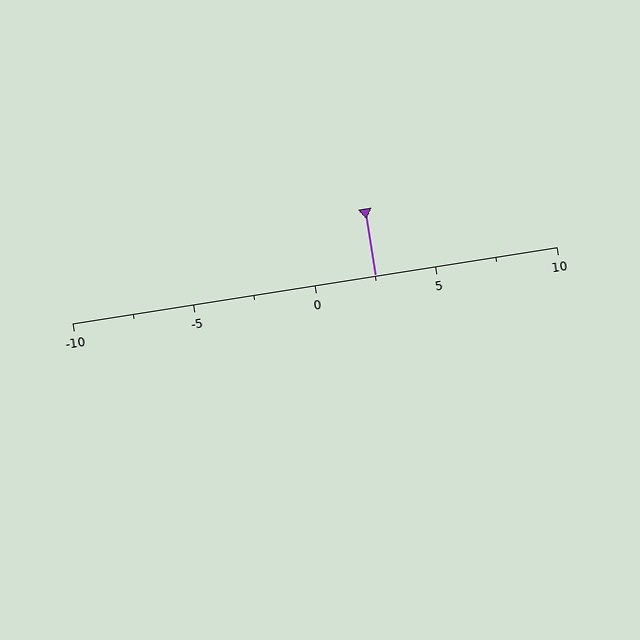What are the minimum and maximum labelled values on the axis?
The axis runs from -10 to 10.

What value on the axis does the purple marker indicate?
The marker indicates approximately 2.5.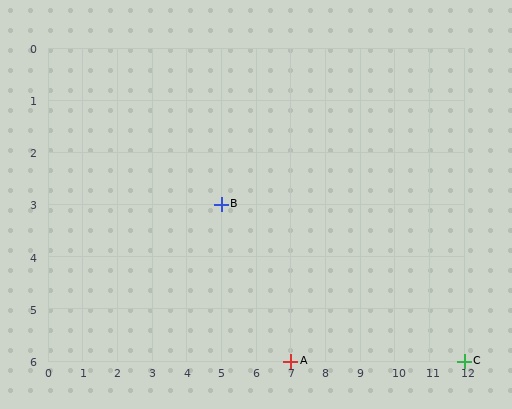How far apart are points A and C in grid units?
Points A and C are 5 columns apart.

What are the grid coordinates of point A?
Point A is at grid coordinates (7, 6).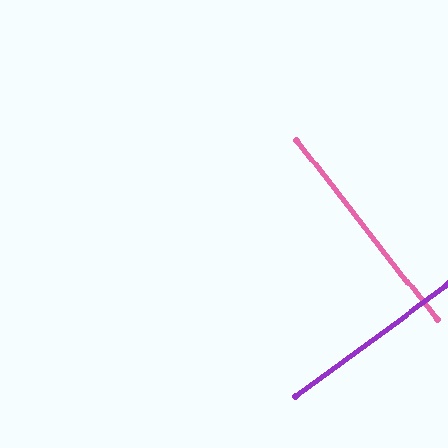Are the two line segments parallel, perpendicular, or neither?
Perpendicular — they meet at approximately 89°.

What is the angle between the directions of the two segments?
Approximately 89 degrees.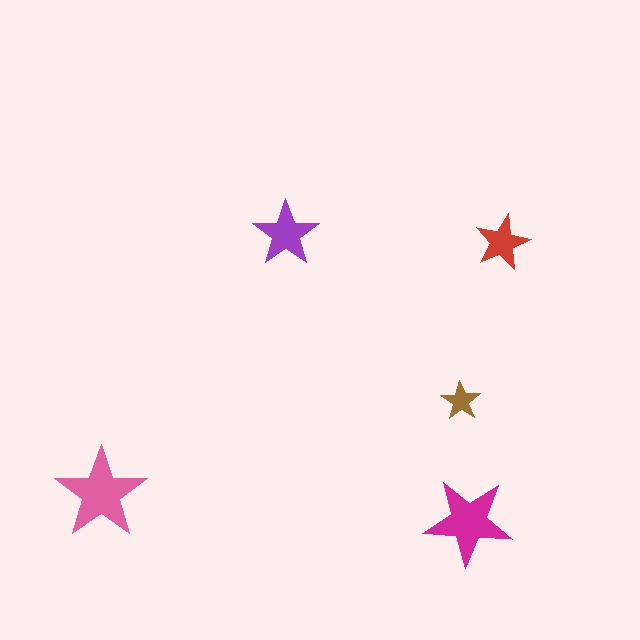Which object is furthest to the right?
The red star is rightmost.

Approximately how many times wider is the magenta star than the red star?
About 1.5 times wider.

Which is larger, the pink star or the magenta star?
The pink one.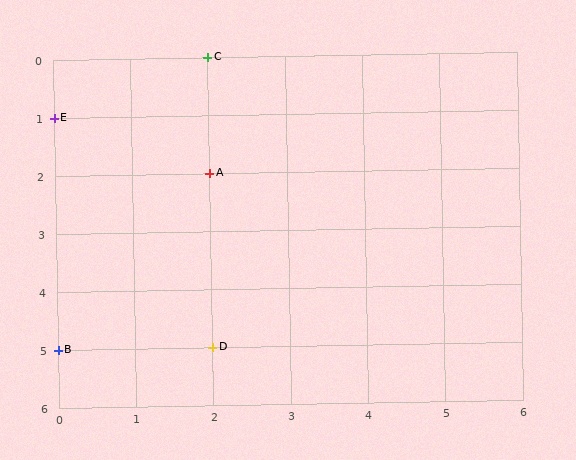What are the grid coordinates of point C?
Point C is at grid coordinates (2, 0).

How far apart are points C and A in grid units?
Points C and A are 2 rows apart.